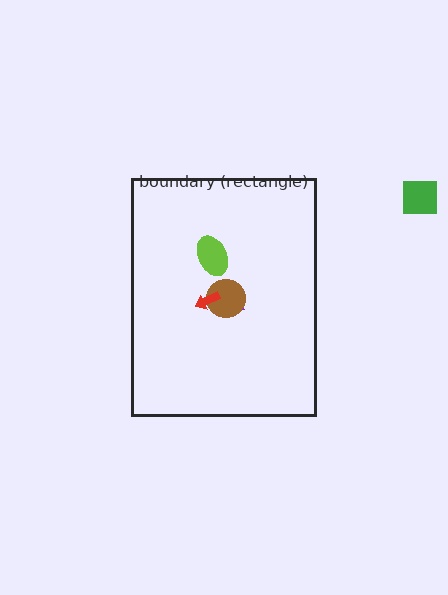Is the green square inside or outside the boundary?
Outside.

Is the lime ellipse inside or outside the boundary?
Inside.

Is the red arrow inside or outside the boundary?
Inside.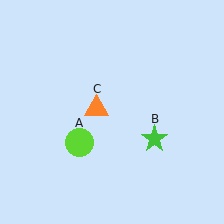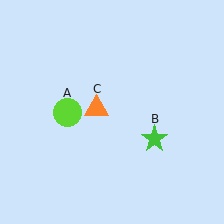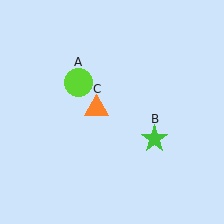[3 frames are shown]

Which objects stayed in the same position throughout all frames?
Green star (object B) and orange triangle (object C) remained stationary.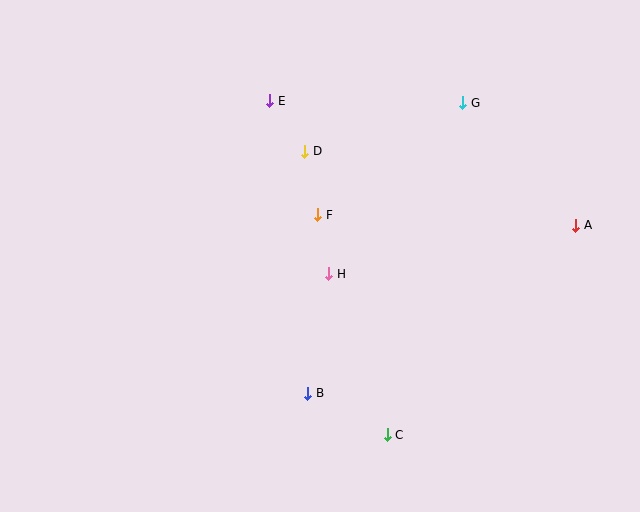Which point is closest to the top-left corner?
Point E is closest to the top-left corner.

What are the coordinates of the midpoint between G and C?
The midpoint between G and C is at (425, 269).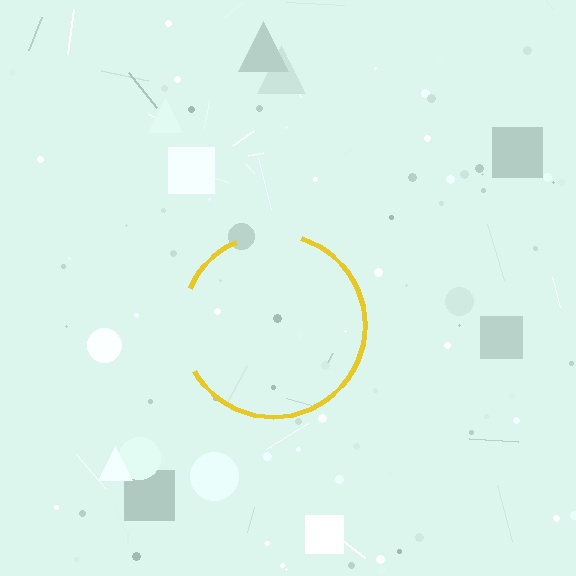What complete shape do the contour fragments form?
The contour fragments form a circle.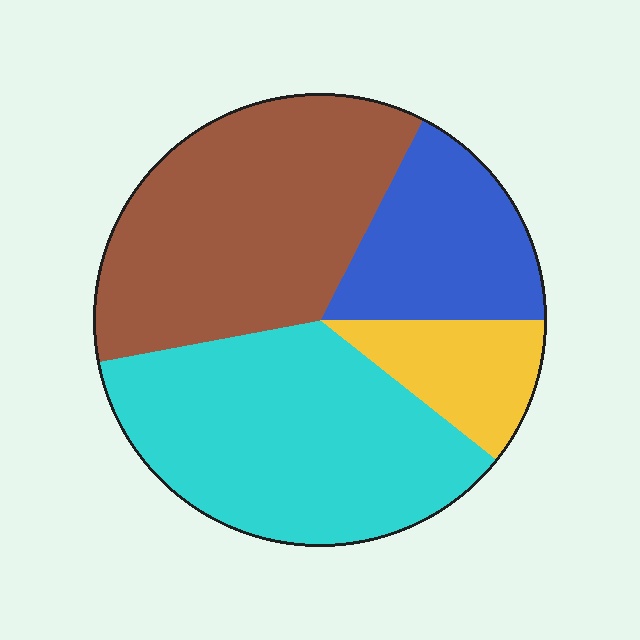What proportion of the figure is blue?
Blue takes up less than a quarter of the figure.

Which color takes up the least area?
Yellow, at roughly 10%.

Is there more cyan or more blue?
Cyan.